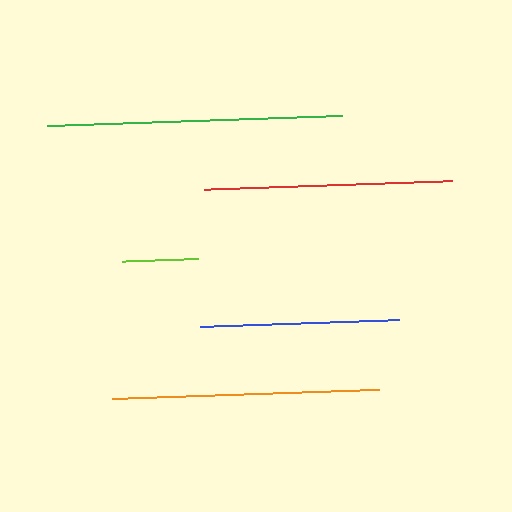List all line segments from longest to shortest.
From longest to shortest: green, orange, red, blue, lime.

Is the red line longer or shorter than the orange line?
The orange line is longer than the red line.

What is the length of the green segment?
The green segment is approximately 295 pixels long.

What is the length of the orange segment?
The orange segment is approximately 267 pixels long.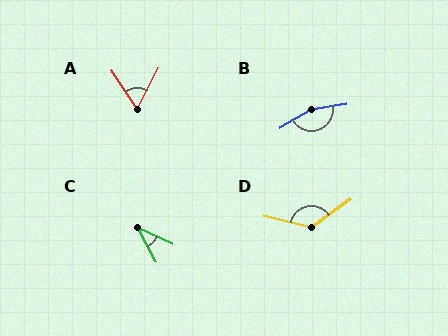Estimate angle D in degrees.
Approximately 132 degrees.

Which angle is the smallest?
C, at approximately 37 degrees.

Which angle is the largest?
B, at approximately 157 degrees.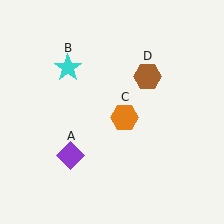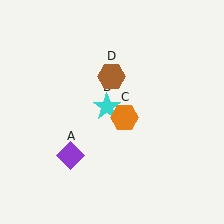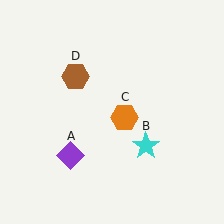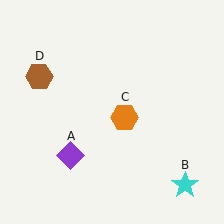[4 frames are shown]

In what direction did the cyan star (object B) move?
The cyan star (object B) moved down and to the right.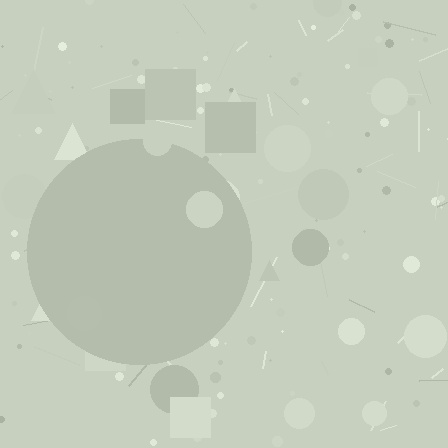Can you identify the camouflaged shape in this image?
The camouflaged shape is a circle.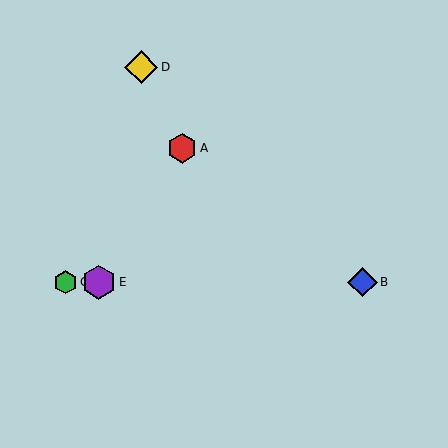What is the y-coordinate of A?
Object A is at y≈148.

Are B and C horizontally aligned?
Yes, both are at y≈282.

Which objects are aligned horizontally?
Objects B, C, E are aligned horizontally.